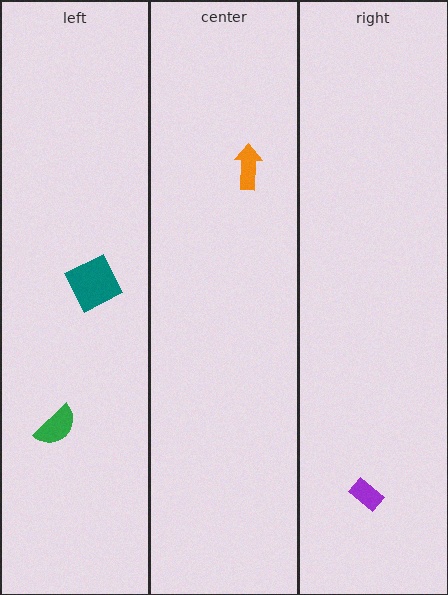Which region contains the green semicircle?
The left region.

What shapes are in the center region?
The orange arrow.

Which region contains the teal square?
The left region.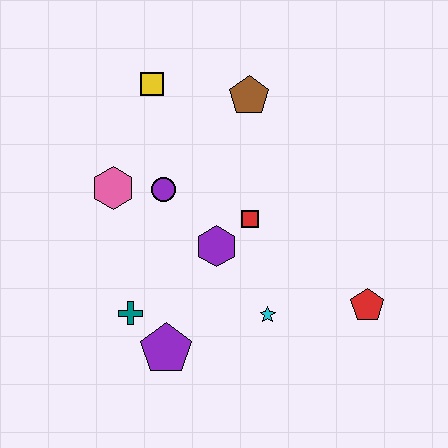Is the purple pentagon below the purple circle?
Yes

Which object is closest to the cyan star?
The purple hexagon is closest to the cyan star.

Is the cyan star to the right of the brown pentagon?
Yes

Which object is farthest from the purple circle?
The red pentagon is farthest from the purple circle.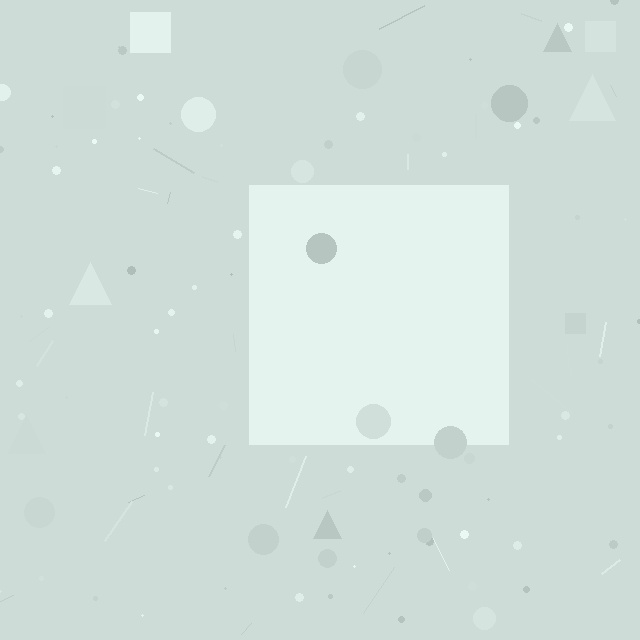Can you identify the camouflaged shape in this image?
The camouflaged shape is a square.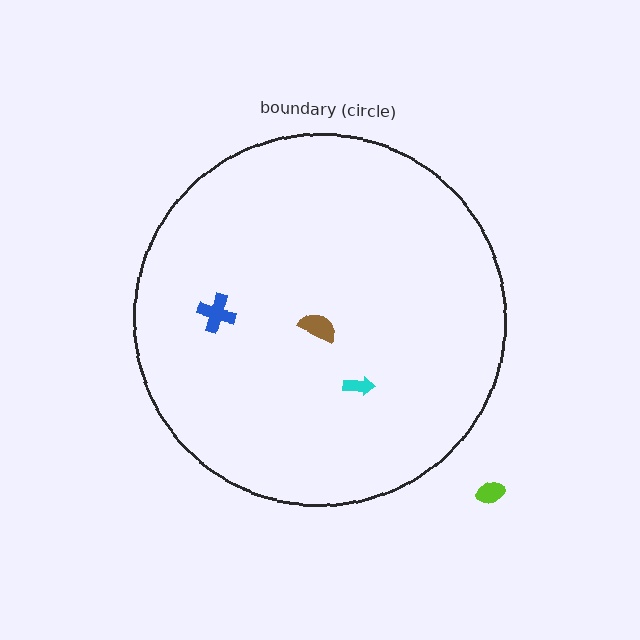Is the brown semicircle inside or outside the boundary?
Inside.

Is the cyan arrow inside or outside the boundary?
Inside.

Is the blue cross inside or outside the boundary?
Inside.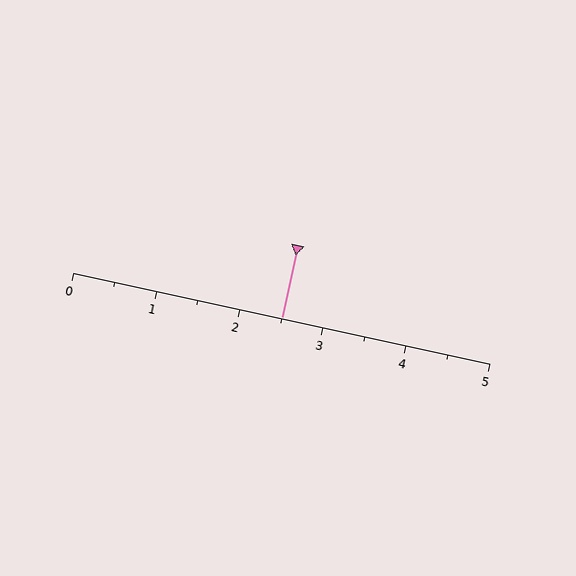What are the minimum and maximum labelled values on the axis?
The axis runs from 0 to 5.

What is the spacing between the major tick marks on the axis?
The major ticks are spaced 1 apart.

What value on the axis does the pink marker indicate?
The marker indicates approximately 2.5.